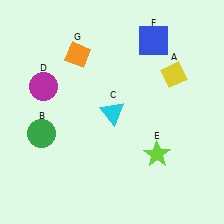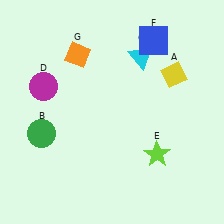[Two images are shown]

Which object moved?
The cyan triangle (C) moved up.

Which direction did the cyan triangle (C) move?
The cyan triangle (C) moved up.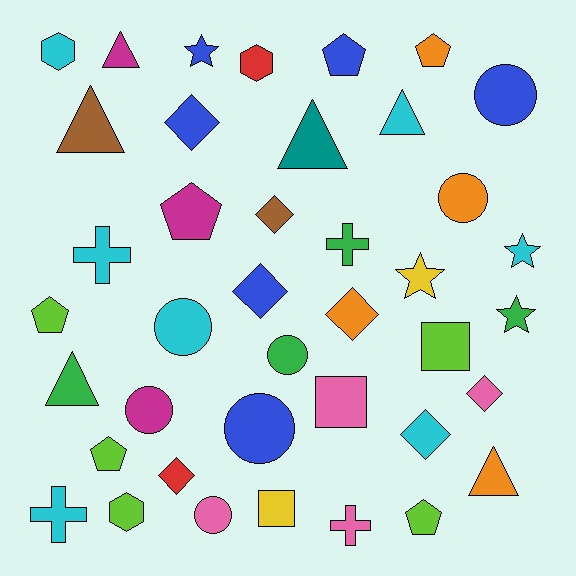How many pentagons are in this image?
There are 6 pentagons.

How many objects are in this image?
There are 40 objects.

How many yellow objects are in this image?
There are 2 yellow objects.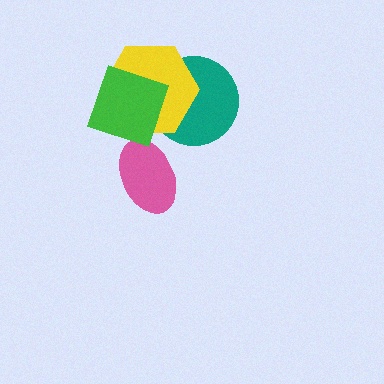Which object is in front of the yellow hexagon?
The green square is in front of the yellow hexagon.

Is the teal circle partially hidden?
Yes, it is partially covered by another shape.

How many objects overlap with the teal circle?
2 objects overlap with the teal circle.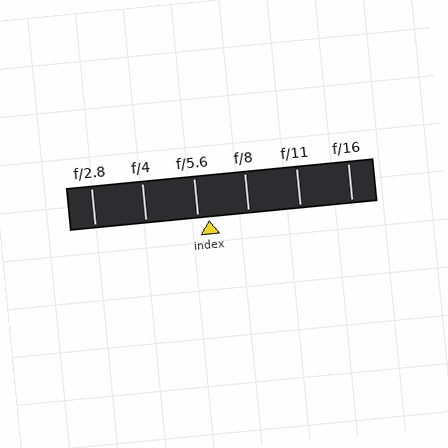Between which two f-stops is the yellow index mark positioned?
The index mark is between f/5.6 and f/8.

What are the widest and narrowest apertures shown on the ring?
The widest aperture shown is f/2.8 and the narrowest is f/16.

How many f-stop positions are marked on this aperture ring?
There are 6 f-stop positions marked.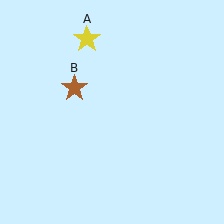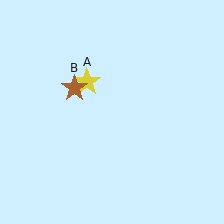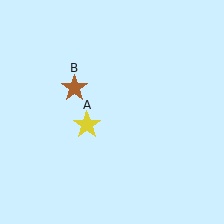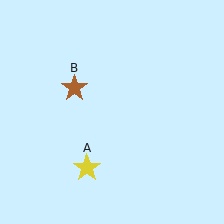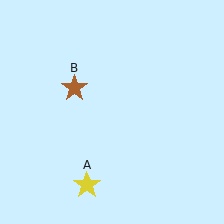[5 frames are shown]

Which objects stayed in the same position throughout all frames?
Brown star (object B) remained stationary.